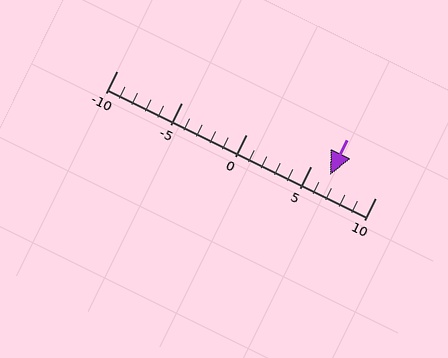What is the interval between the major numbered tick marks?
The major tick marks are spaced 5 units apart.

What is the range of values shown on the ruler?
The ruler shows values from -10 to 10.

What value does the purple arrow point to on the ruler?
The purple arrow points to approximately 6.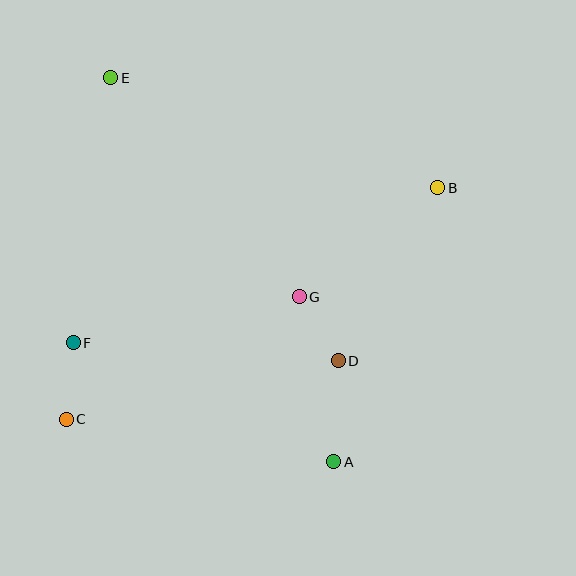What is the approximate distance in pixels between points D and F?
The distance between D and F is approximately 266 pixels.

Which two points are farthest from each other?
Points A and E are farthest from each other.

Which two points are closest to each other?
Points D and G are closest to each other.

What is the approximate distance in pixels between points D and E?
The distance between D and E is approximately 364 pixels.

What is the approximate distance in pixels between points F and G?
The distance between F and G is approximately 230 pixels.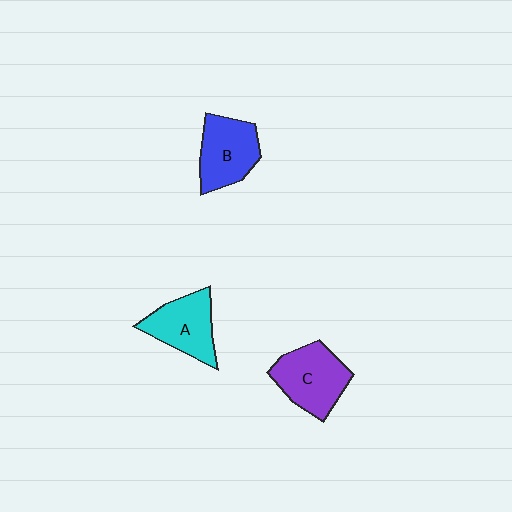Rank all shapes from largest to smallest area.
From largest to smallest: C (purple), B (blue), A (cyan).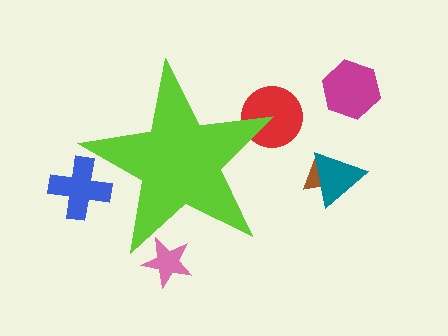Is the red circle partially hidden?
Yes, the red circle is partially hidden behind the lime star.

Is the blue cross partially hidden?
Yes, the blue cross is partially hidden behind the lime star.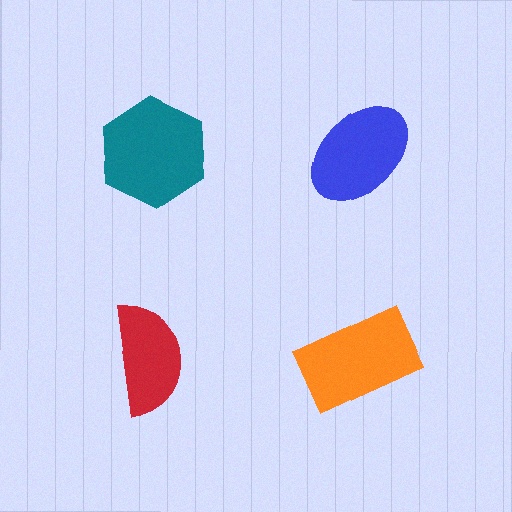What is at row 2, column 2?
An orange rectangle.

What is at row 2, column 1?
A red semicircle.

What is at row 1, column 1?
A teal hexagon.